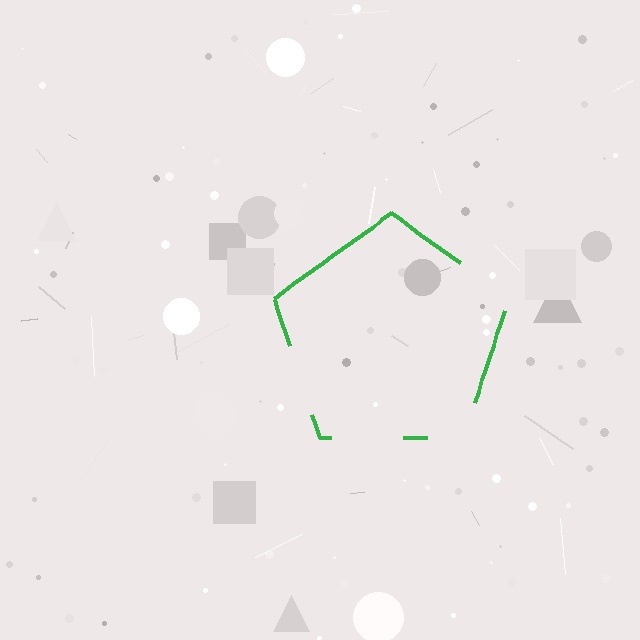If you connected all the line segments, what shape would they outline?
They would outline a pentagon.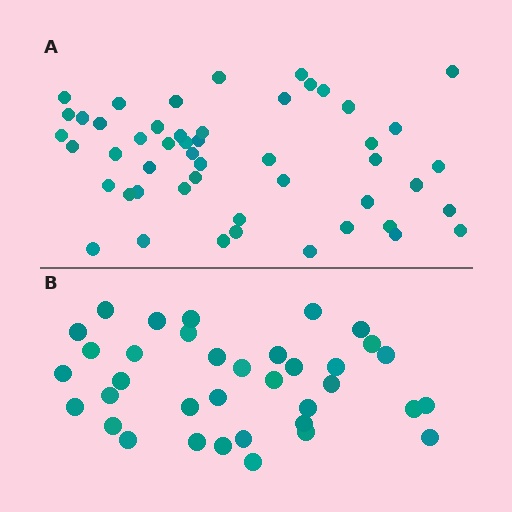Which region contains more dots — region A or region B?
Region A (the top region) has more dots.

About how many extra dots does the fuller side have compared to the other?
Region A has approximately 15 more dots than region B.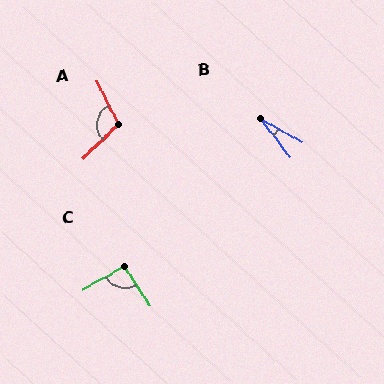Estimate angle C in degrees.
Approximately 94 degrees.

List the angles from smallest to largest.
B (23°), C (94°), A (107°).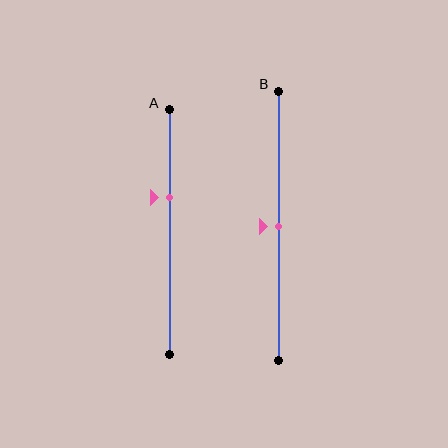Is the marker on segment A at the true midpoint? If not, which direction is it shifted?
No, the marker on segment A is shifted upward by about 14% of the segment length.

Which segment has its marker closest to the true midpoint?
Segment B has its marker closest to the true midpoint.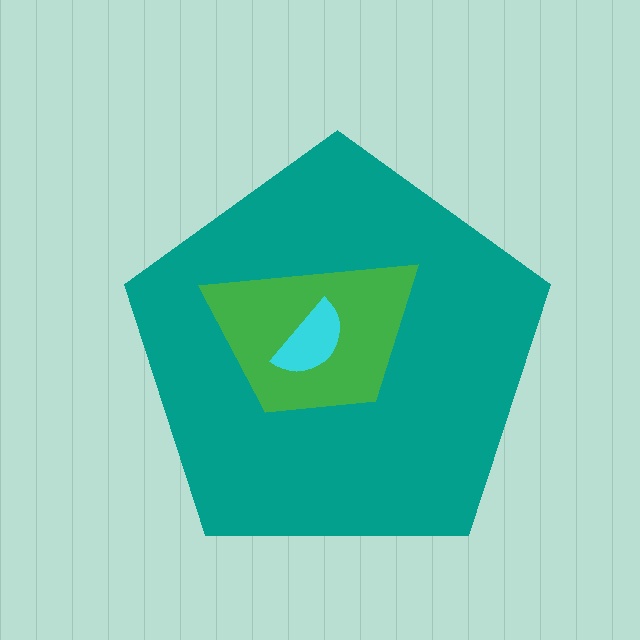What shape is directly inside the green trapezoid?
The cyan semicircle.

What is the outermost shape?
The teal pentagon.